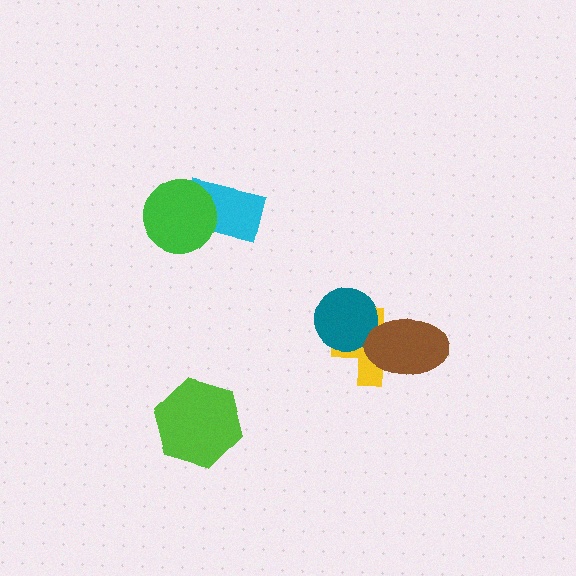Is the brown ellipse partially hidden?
No, no other shape covers it.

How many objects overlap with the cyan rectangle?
1 object overlaps with the cyan rectangle.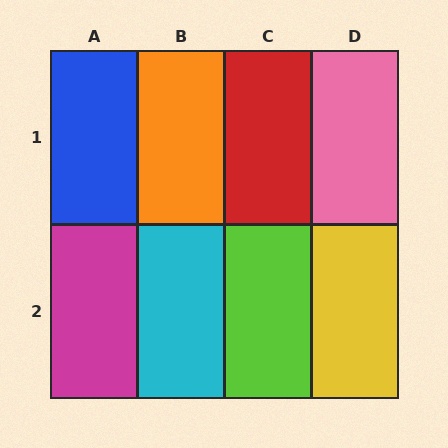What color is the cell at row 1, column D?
Pink.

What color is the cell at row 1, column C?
Red.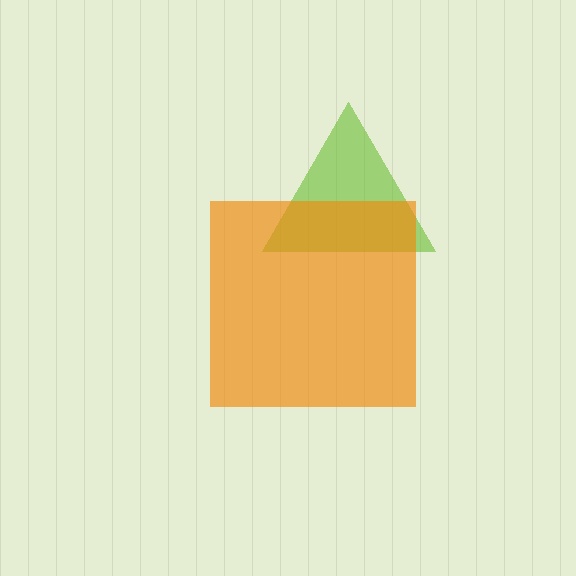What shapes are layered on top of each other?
The layered shapes are: a lime triangle, an orange square.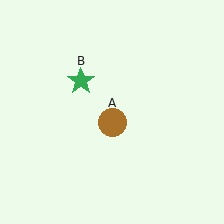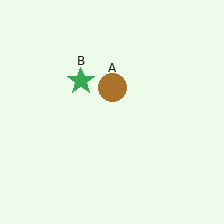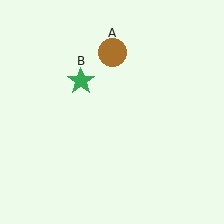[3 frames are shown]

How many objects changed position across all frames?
1 object changed position: brown circle (object A).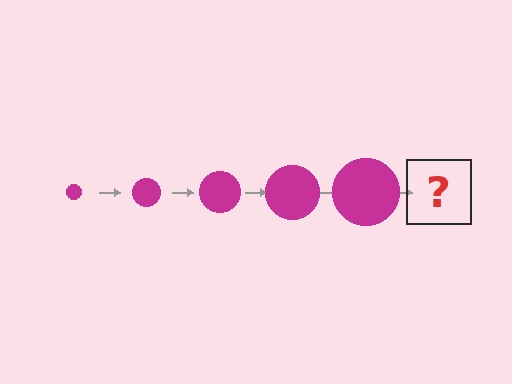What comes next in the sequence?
The next element should be a magenta circle, larger than the previous one.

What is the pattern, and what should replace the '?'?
The pattern is that the circle gets progressively larger each step. The '?' should be a magenta circle, larger than the previous one.